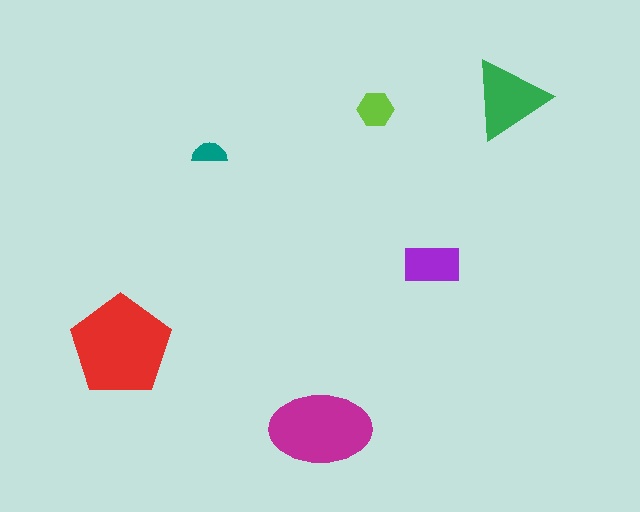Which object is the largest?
The red pentagon.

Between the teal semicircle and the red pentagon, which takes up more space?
The red pentagon.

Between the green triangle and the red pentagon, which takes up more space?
The red pentagon.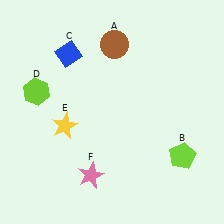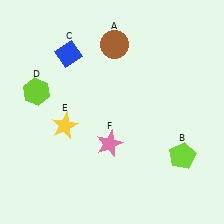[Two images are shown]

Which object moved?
The pink star (F) moved up.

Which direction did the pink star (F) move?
The pink star (F) moved up.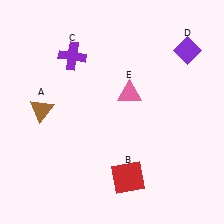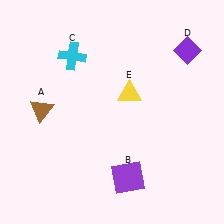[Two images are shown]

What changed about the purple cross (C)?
In Image 1, C is purple. In Image 2, it changed to cyan.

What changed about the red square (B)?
In Image 1, B is red. In Image 2, it changed to purple.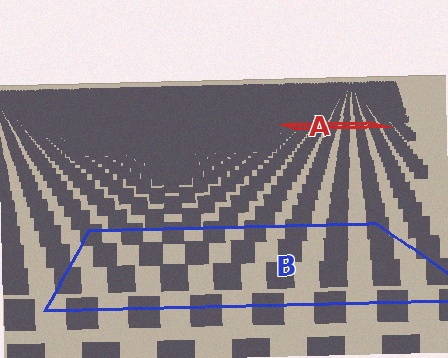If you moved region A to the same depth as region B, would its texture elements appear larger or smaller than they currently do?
They would appear larger. At a closer depth, the same texture elements are projected at a bigger on-screen size.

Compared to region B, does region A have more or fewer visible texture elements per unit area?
Region A has more texture elements per unit area — they are packed more densely because it is farther away.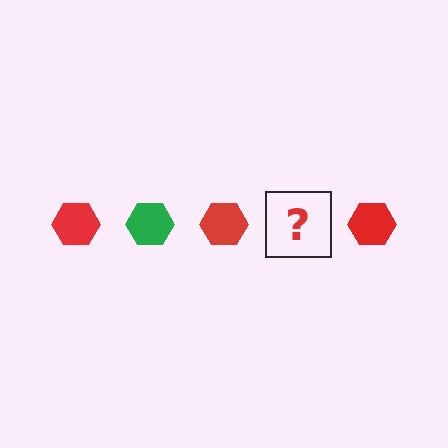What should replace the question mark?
The question mark should be replaced with a green hexagon.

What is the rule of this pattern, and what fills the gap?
The rule is that the pattern cycles through red, green hexagons. The gap should be filled with a green hexagon.